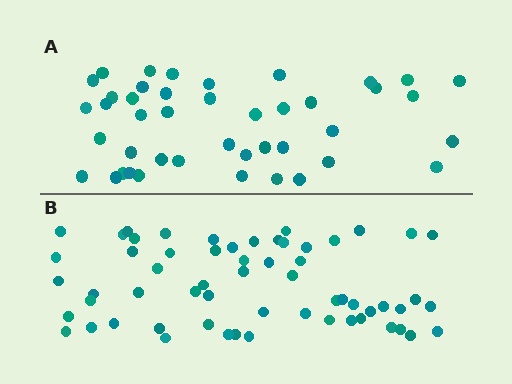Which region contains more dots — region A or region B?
Region B (the bottom region) has more dots.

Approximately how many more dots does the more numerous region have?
Region B has approximately 15 more dots than region A.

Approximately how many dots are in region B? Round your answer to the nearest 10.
About 60 dots.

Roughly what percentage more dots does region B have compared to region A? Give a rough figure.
About 40% more.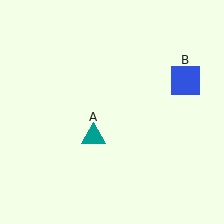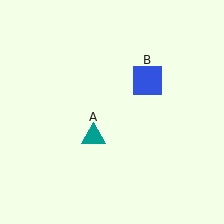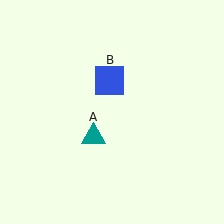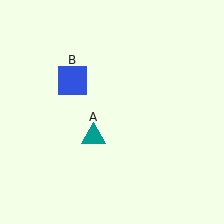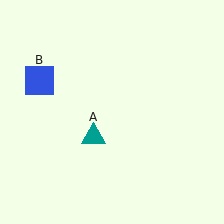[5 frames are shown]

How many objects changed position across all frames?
1 object changed position: blue square (object B).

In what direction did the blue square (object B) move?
The blue square (object B) moved left.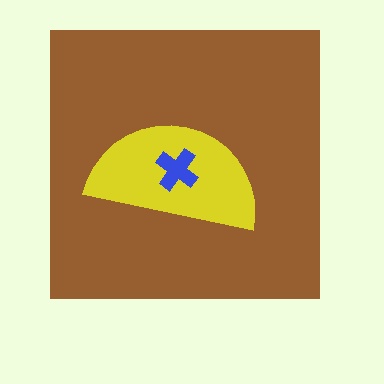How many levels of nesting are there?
3.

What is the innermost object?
The blue cross.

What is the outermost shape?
The brown square.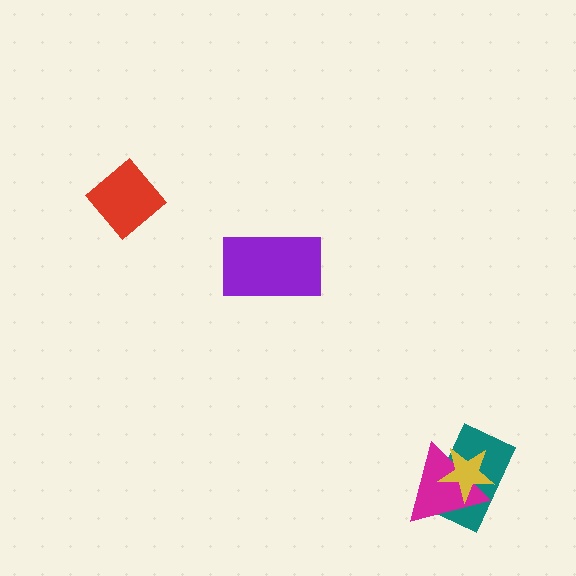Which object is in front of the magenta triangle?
The yellow star is in front of the magenta triangle.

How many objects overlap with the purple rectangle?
0 objects overlap with the purple rectangle.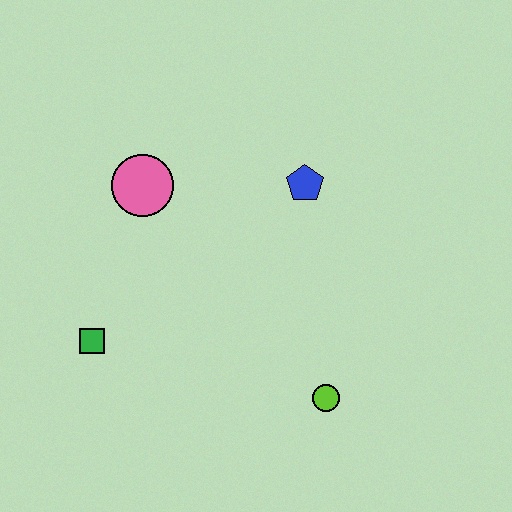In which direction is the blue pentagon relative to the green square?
The blue pentagon is to the right of the green square.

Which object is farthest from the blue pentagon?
The green square is farthest from the blue pentagon.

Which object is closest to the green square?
The pink circle is closest to the green square.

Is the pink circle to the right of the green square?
Yes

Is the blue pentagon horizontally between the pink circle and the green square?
No